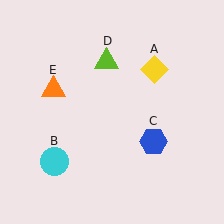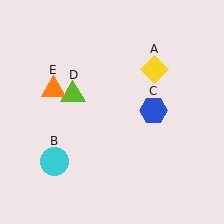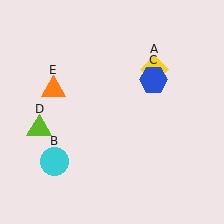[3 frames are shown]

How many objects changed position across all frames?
2 objects changed position: blue hexagon (object C), lime triangle (object D).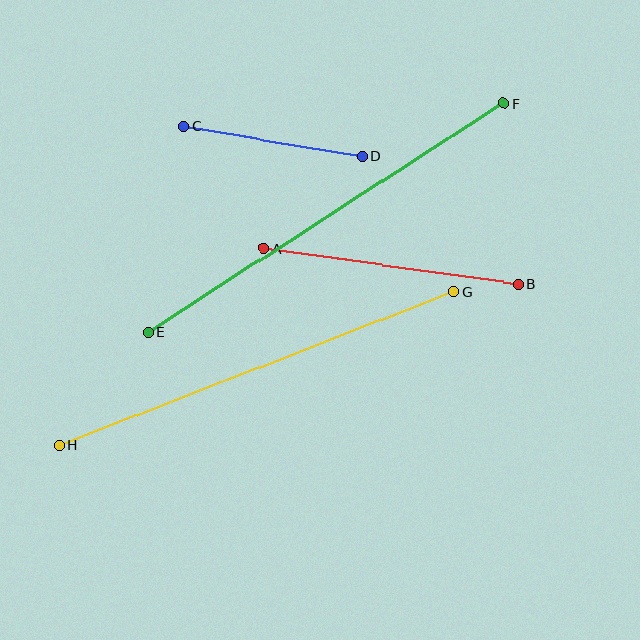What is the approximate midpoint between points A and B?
The midpoint is at approximately (391, 266) pixels.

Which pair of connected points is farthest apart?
Points G and H are farthest apart.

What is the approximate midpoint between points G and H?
The midpoint is at approximately (257, 368) pixels.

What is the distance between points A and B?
The distance is approximately 258 pixels.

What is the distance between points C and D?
The distance is approximately 182 pixels.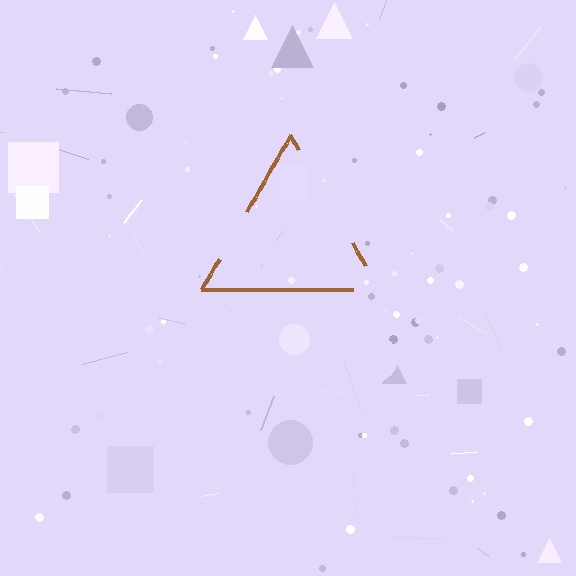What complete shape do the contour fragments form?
The contour fragments form a triangle.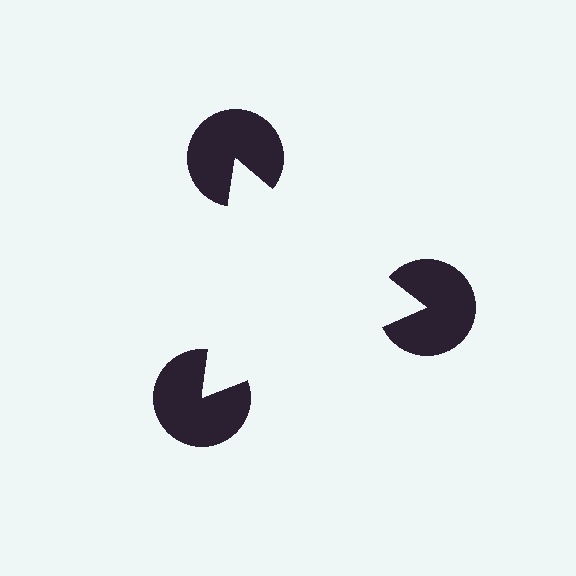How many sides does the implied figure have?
3 sides.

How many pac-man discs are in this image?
There are 3 — one at each vertex of the illusory triangle.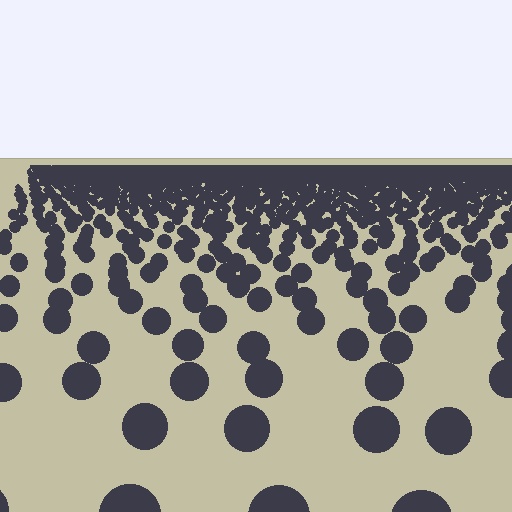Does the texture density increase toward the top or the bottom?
Density increases toward the top.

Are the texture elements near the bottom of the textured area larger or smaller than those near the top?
Larger. Near the bottom, elements are closer to the viewer and appear at a bigger on-screen size.